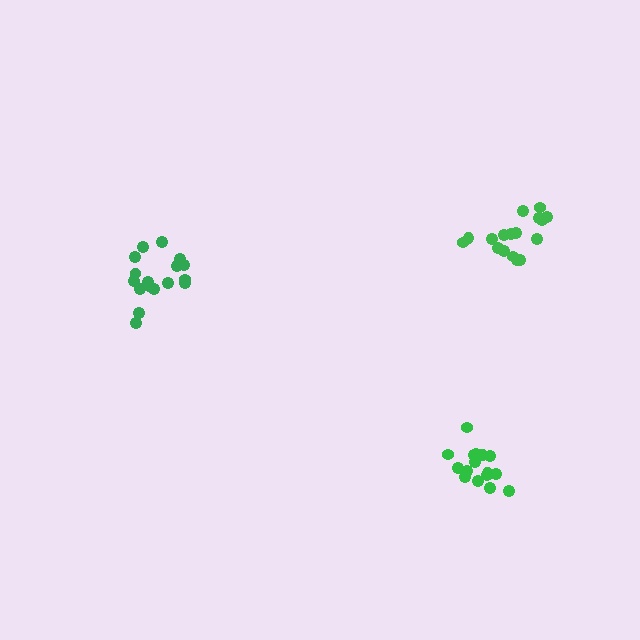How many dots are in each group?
Group 1: 17 dots, Group 2: 17 dots, Group 3: 17 dots (51 total).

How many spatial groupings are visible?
There are 3 spatial groupings.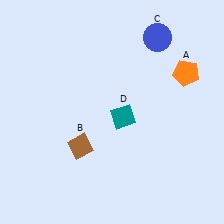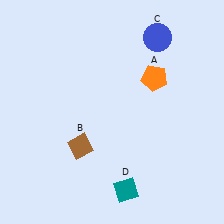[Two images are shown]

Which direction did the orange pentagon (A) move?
The orange pentagon (A) moved left.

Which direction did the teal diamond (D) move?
The teal diamond (D) moved down.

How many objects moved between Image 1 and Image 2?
2 objects moved between the two images.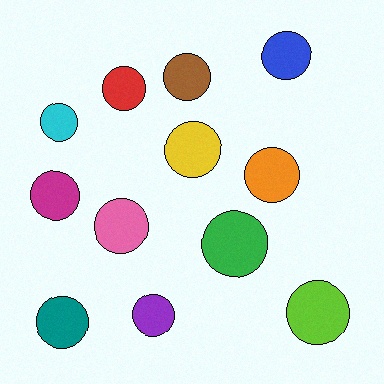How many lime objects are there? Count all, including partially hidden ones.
There is 1 lime object.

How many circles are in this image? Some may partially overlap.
There are 12 circles.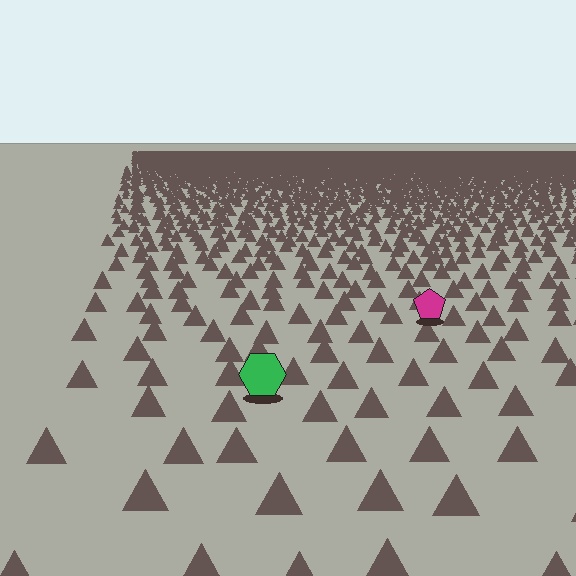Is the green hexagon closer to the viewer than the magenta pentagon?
Yes. The green hexagon is closer — you can tell from the texture gradient: the ground texture is coarser near it.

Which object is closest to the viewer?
The green hexagon is closest. The texture marks near it are larger and more spread out.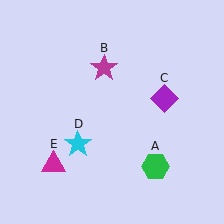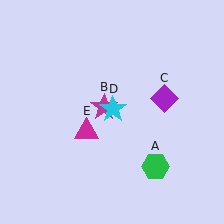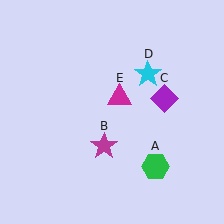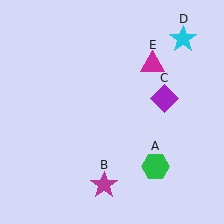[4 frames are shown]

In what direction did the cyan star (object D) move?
The cyan star (object D) moved up and to the right.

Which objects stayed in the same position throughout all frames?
Green hexagon (object A) and purple diamond (object C) remained stationary.